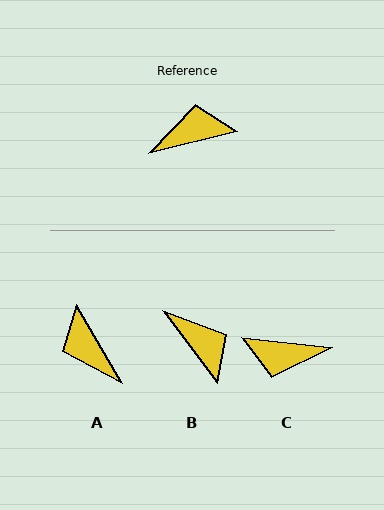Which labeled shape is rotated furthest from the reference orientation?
C, about 160 degrees away.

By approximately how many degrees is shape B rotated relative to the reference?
Approximately 66 degrees clockwise.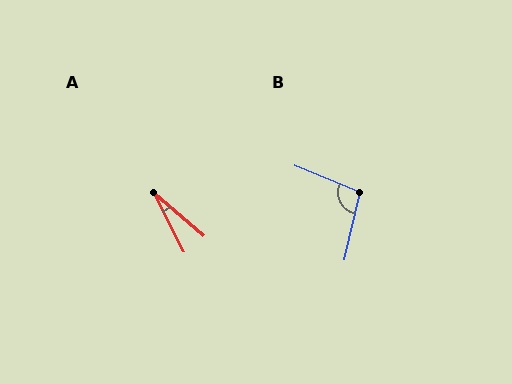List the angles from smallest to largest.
A (22°), B (100°).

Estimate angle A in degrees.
Approximately 22 degrees.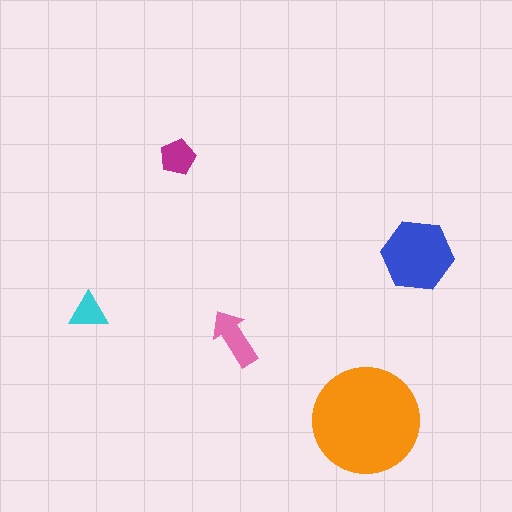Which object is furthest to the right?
The blue hexagon is rightmost.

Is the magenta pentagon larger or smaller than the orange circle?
Smaller.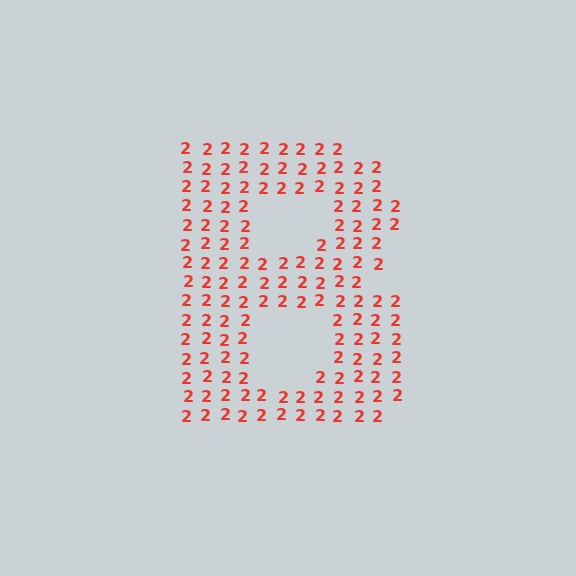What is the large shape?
The large shape is the letter B.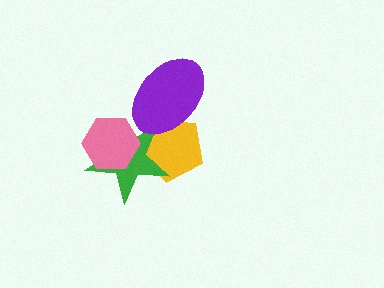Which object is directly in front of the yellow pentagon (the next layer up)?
The green star is directly in front of the yellow pentagon.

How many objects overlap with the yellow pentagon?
2 objects overlap with the yellow pentagon.